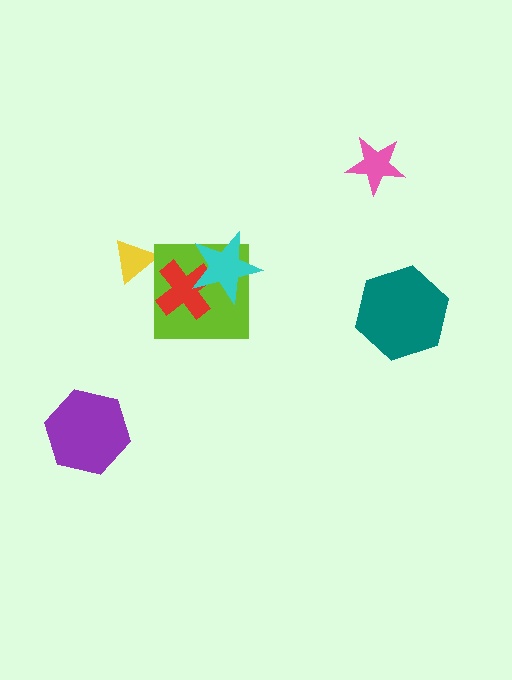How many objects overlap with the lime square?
2 objects overlap with the lime square.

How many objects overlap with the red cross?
2 objects overlap with the red cross.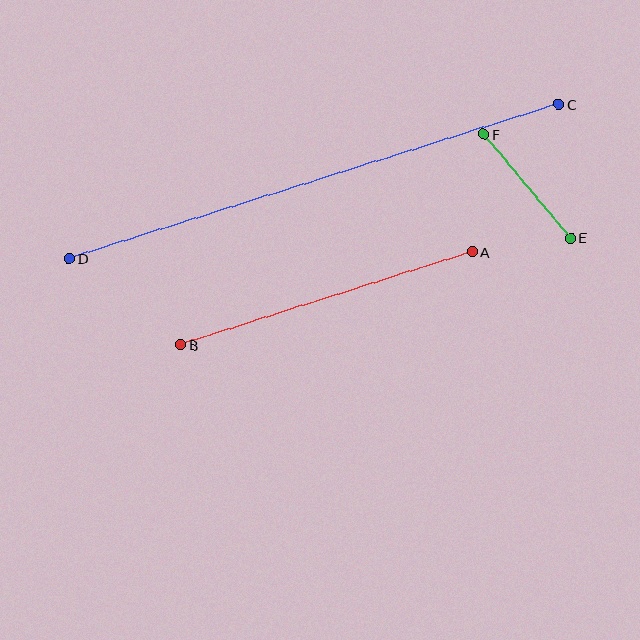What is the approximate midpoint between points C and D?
The midpoint is at approximately (314, 182) pixels.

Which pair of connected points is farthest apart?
Points C and D are farthest apart.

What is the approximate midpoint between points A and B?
The midpoint is at approximately (327, 298) pixels.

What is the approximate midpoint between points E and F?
The midpoint is at approximately (527, 186) pixels.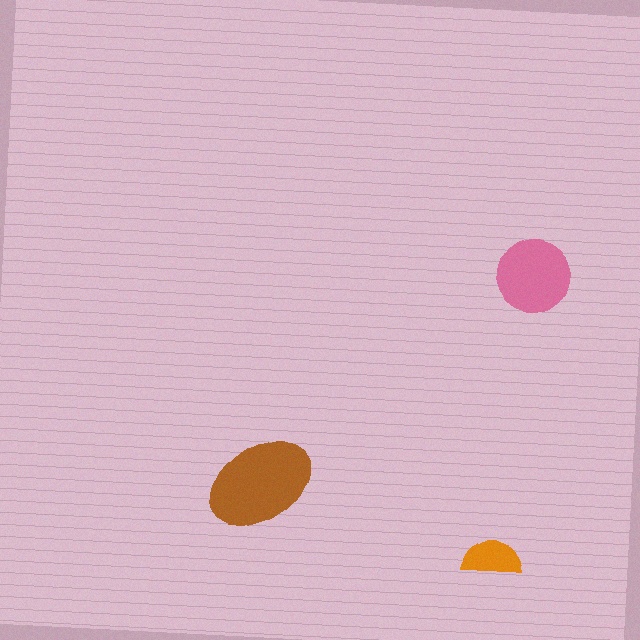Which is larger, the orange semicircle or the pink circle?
The pink circle.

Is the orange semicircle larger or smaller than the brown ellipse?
Smaller.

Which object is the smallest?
The orange semicircle.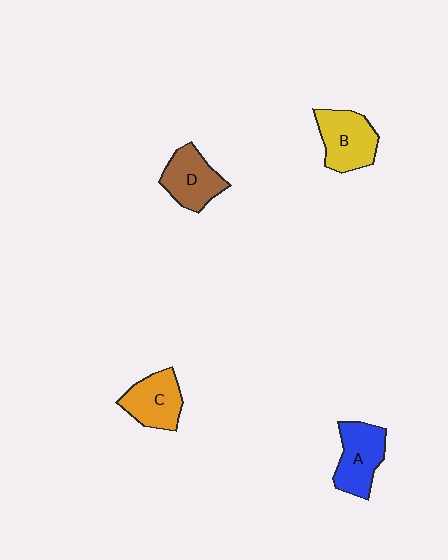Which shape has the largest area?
Shape B (yellow).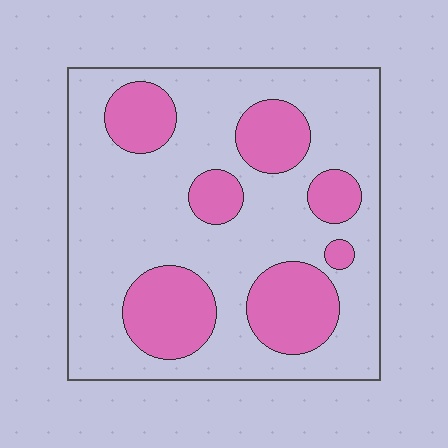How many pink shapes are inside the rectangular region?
7.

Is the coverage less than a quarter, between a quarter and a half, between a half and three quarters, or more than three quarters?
Between a quarter and a half.